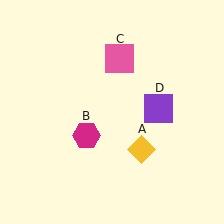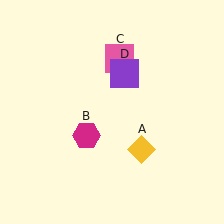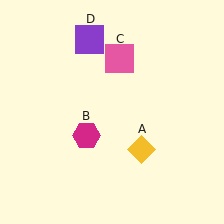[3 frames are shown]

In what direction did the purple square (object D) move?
The purple square (object D) moved up and to the left.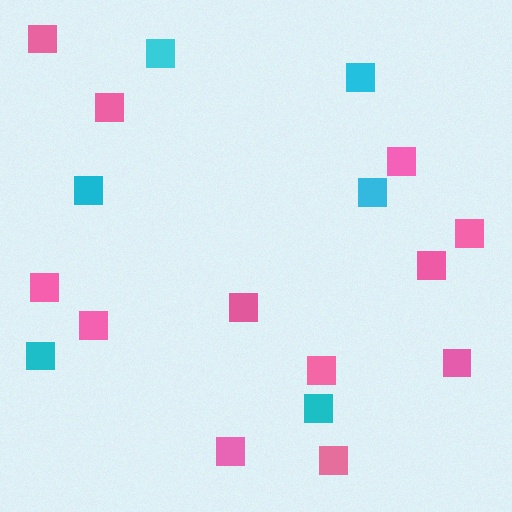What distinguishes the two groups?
There are 2 groups: one group of pink squares (12) and one group of cyan squares (6).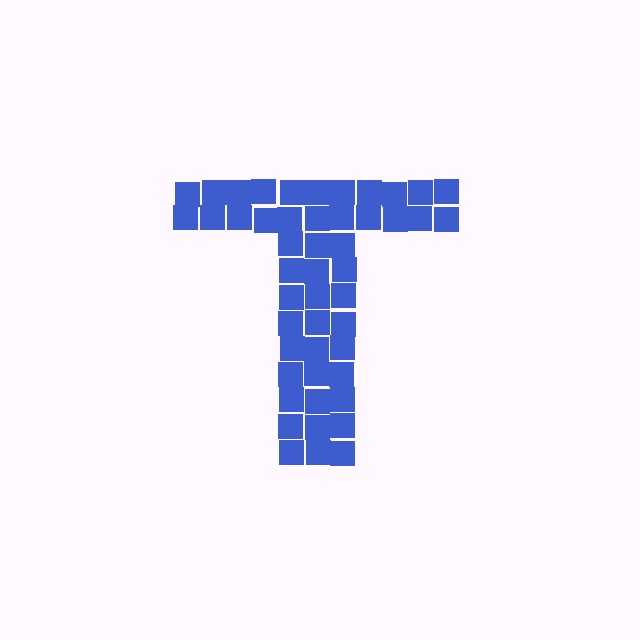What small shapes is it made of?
It is made of small squares.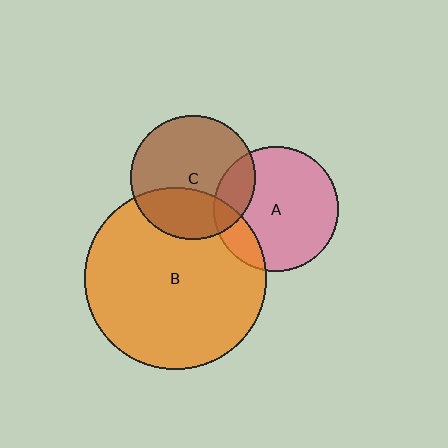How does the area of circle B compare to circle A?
Approximately 2.2 times.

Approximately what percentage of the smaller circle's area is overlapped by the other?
Approximately 20%.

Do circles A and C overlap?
Yes.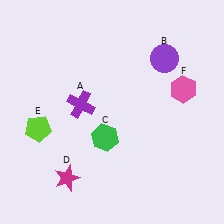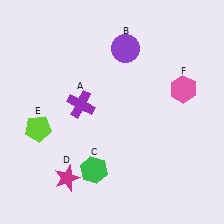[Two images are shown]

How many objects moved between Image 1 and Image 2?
2 objects moved between the two images.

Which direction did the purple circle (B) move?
The purple circle (B) moved left.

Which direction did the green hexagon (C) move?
The green hexagon (C) moved down.